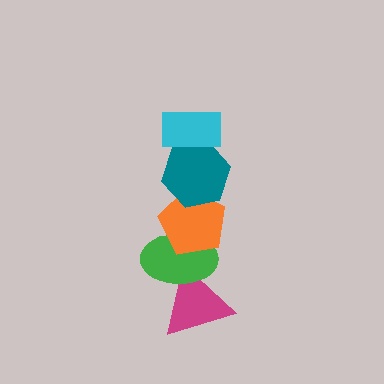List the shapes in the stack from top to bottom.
From top to bottom: the cyan rectangle, the teal hexagon, the orange pentagon, the green ellipse, the magenta triangle.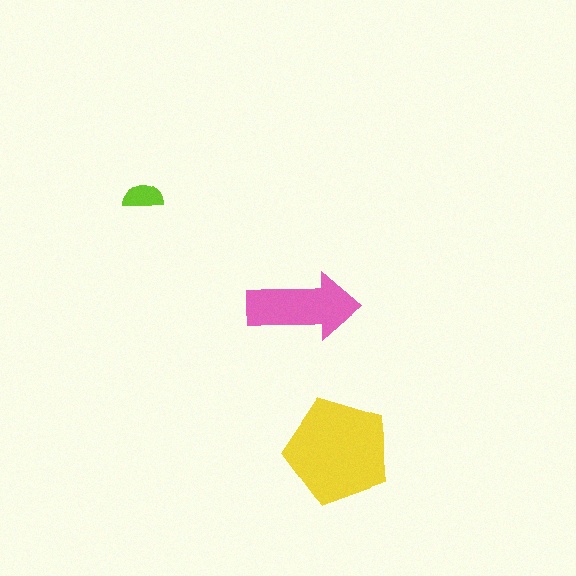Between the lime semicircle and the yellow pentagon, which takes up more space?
The yellow pentagon.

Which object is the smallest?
The lime semicircle.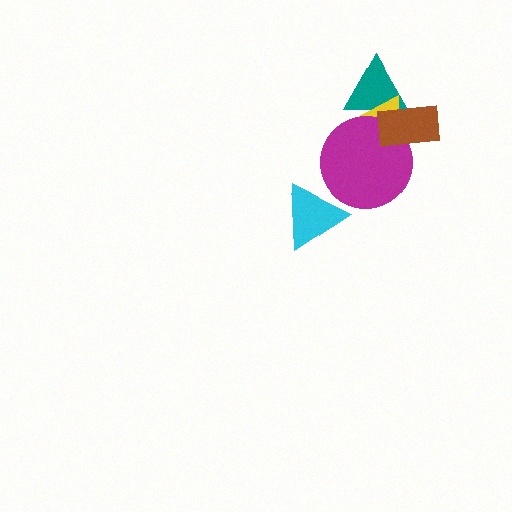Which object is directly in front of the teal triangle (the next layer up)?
The yellow triangle is directly in front of the teal triangle.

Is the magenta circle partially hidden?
Yes, it is partially covered by another shape.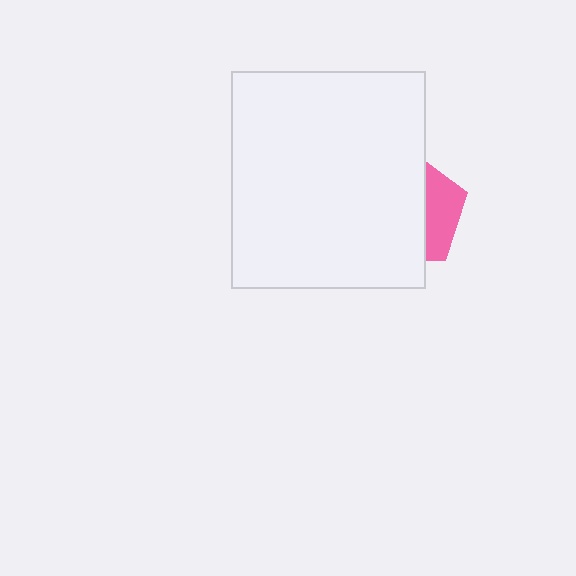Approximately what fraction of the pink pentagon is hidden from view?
Roughly 69% of the pink pentagon is hidden behind the white rectangle.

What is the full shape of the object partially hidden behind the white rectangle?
The partially hidden object is a pink pentagon.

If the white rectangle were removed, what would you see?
You would see the complete pink pentagon.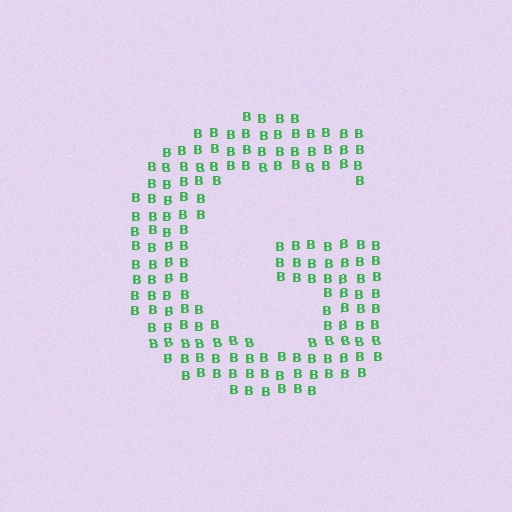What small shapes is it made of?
It is made of small letter B's.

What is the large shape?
The large shape is the letter G.